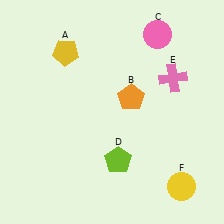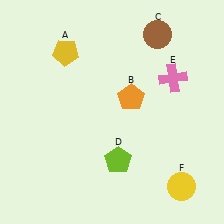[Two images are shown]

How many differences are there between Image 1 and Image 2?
There is 1 difference between the two images.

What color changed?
The circle (C) changed from pink in Image 1 to brown in Image 2.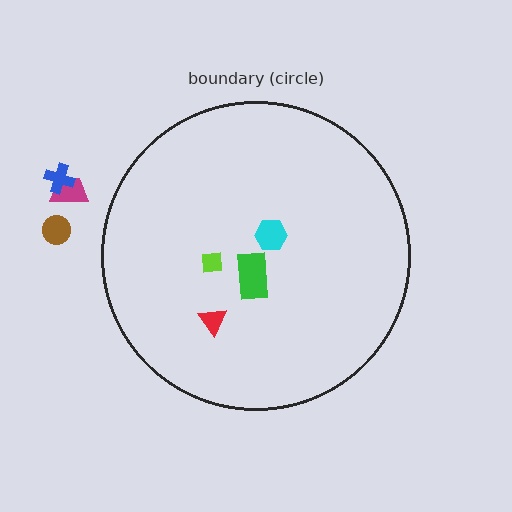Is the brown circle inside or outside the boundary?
Outside.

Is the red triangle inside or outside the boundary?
Inside.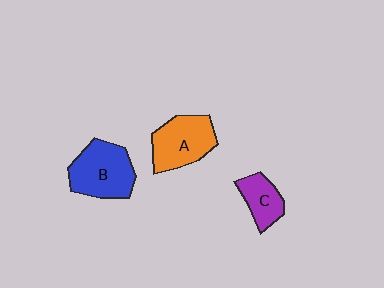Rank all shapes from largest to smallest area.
From largest to smallest: B (blue), A (orange), C (purple).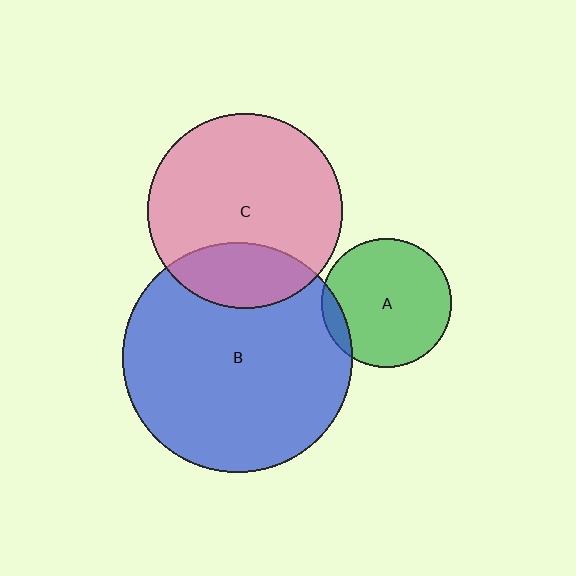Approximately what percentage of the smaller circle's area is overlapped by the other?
Approximately 25%.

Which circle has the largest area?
Circle B (blue).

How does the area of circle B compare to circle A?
Approximately 3.2 times.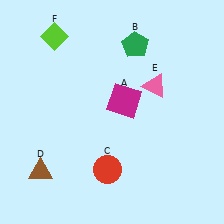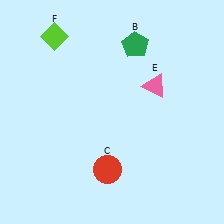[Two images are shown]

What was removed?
The brown triangle (D), the magenta square (A) were removed in Image 2.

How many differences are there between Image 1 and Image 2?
There are 2 differences between the two images.